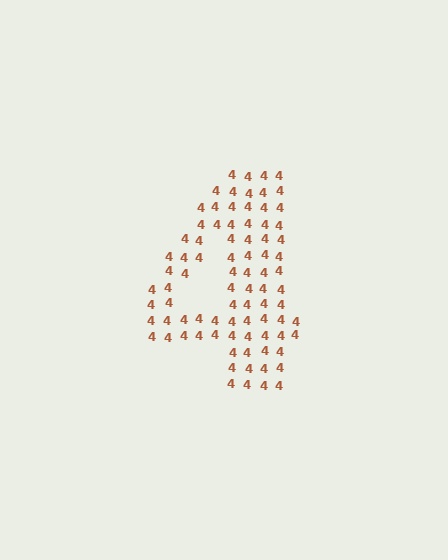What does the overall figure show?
The overall figure shows the digit 4.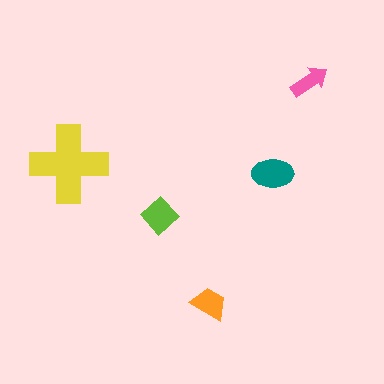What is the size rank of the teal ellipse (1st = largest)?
2nd.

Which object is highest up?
The pink arrow is topmost.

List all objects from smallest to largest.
The pink arrow, the orange trapezoid, the lime diamond, the teal ellipse, the yellow cross.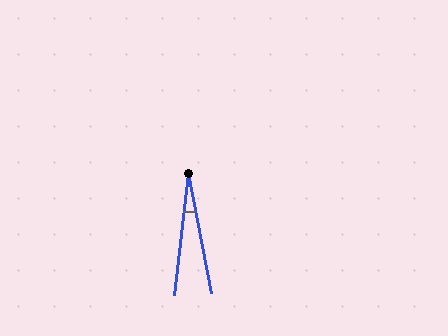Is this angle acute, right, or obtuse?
It is acute.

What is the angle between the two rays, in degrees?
Approximately 17 degrees.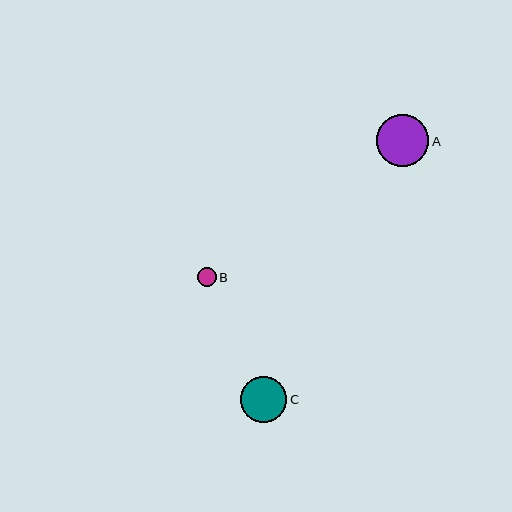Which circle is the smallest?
Circle B is the smallest with a size of approximately 19 pixels.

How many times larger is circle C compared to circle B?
Circle C is approximately 2.5 times the size of circle B.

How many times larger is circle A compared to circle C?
Circle A is approximately 1.1 times the size of circle C.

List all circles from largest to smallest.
From largest to smallest: A, C, B.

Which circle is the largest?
Circle A is the largest with a size of approximately 52 pixels.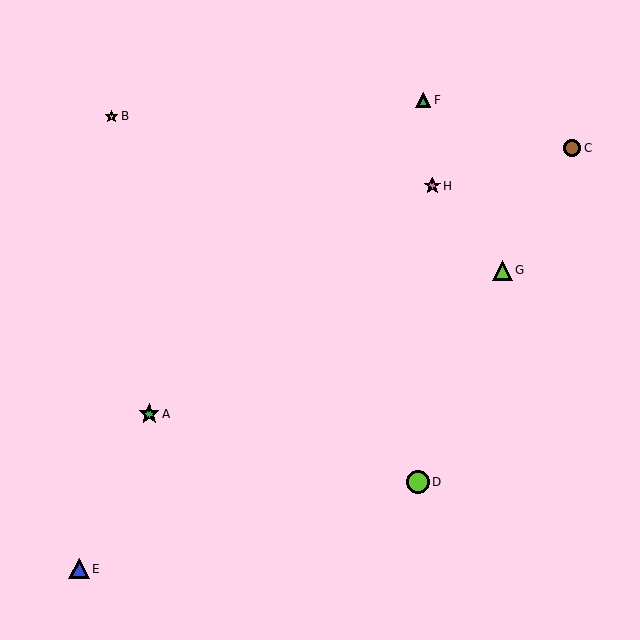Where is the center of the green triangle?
The center of the green triangle is at (423, 100).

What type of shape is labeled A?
Shape A is a green star.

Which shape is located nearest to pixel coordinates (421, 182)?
The pink star (labeled H) at (432, 186) is nearest to that location.